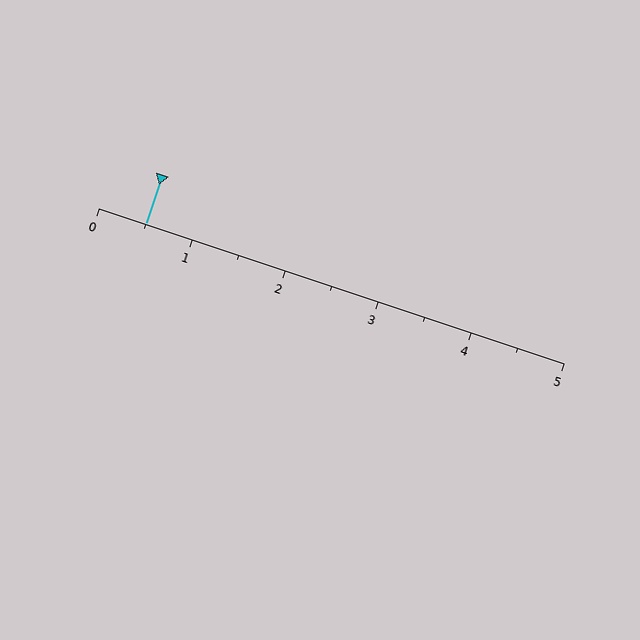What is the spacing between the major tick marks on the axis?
The major ticks are spaced 1 apart.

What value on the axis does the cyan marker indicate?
The marker indicates approximately 0.5.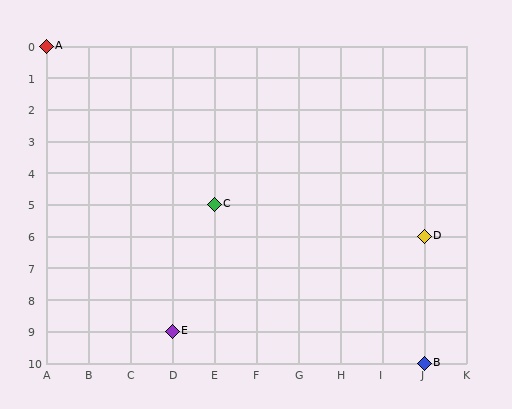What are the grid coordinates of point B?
Point B is at grid coordinates (J, 10).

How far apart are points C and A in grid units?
Points C and A are 4 columns and 5 rows apart (about 6.4 grid units diagonally).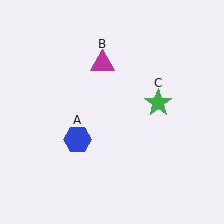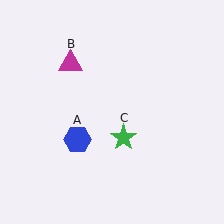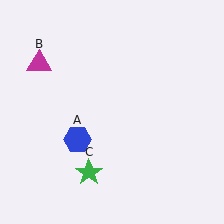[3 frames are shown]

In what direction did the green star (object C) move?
The green star (object C) moved down and to the left.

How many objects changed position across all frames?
2 objects changed position: magenta triangle (object B), green star (object C).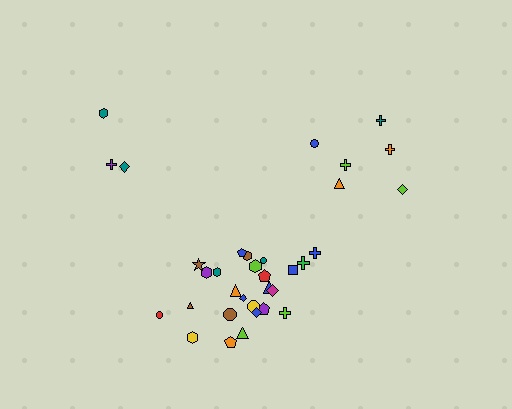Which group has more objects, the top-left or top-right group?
The top-right group.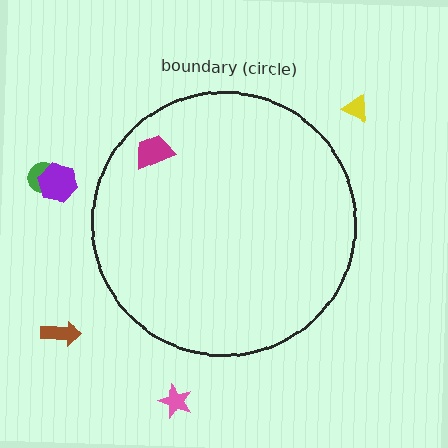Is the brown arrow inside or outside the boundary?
Outside.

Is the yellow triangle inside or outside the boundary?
Outside.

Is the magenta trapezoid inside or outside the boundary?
Inside.